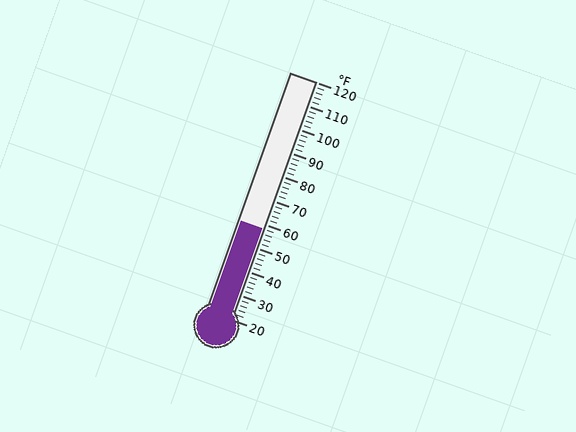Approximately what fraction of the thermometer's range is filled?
The thermometer is filled to approximately 40% of its range.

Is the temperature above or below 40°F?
The temperature is above 40°F.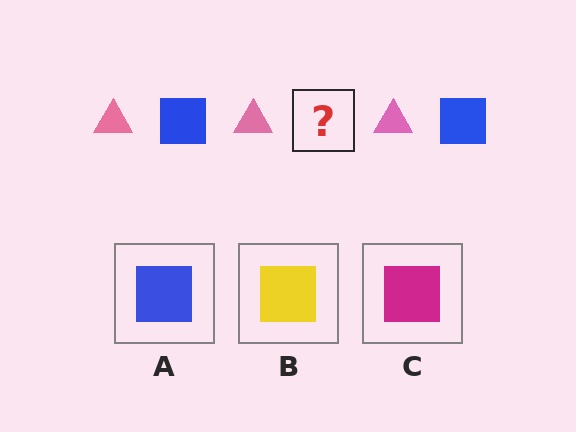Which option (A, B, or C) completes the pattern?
A.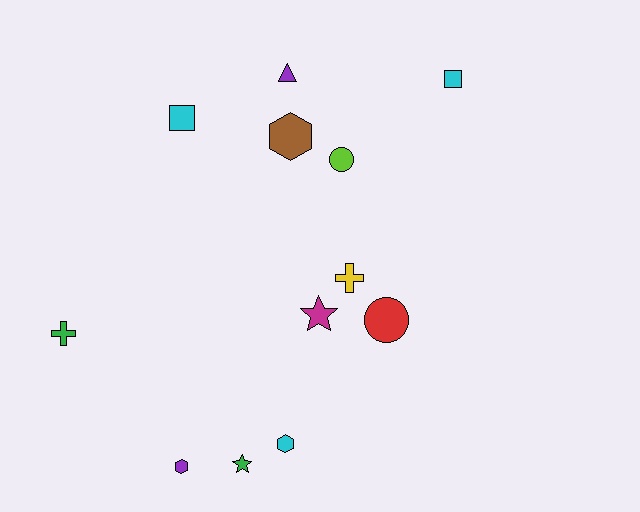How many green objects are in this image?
There are 2 green objects.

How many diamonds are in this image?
There are no diamonds.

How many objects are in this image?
There are 12 objects.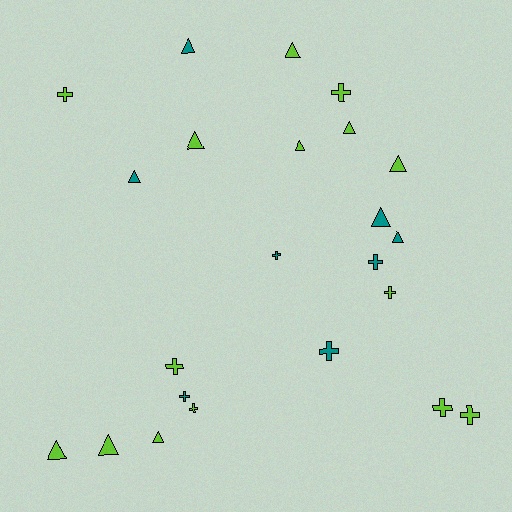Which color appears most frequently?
Lime, with 15 objects.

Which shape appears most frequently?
Triangle, with 12 objects.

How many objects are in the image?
There are 23 objects.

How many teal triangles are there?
There are 4 teal triangles.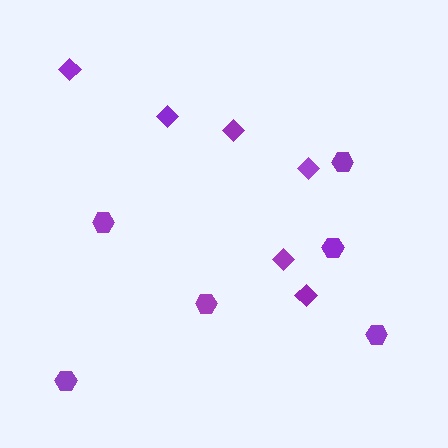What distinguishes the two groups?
There are 2 groups: one group of hexagons (6) and one group of diamonds (6).